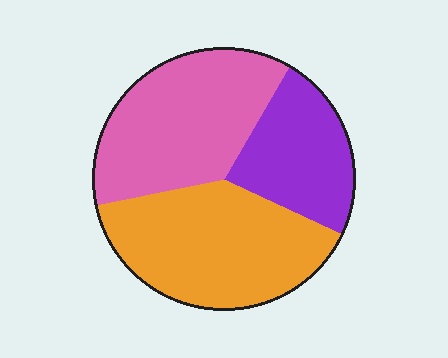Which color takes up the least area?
Purple, at roughly 25%.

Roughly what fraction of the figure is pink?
Pink takes up between a quarter and a half of the figure.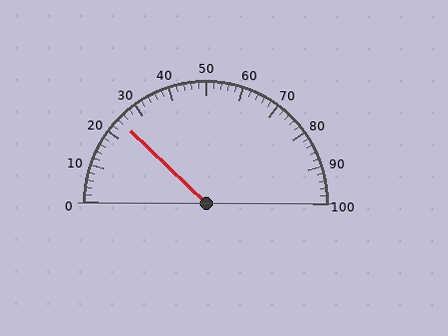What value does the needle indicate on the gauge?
The needle indicates approximately 24.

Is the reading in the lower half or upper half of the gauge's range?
The reading is in the lower half of the range (0 to 100).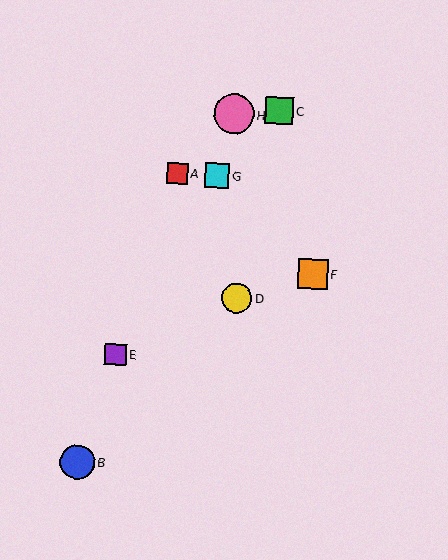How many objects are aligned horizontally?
2 objects (A, G) are aligned horizontally.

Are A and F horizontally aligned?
No, A is at y≈173 and F is at y≈274.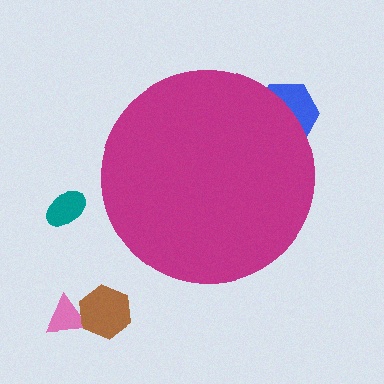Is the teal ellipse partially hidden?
No, the teal ellipse is fully visible.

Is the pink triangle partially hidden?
No, the pink triangle is fully visible.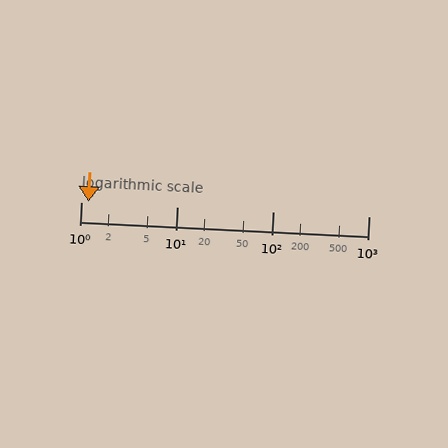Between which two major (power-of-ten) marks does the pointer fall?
The pointer is between 1 and 10.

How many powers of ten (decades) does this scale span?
The scale spans 3 decades, from 1 to 1000.